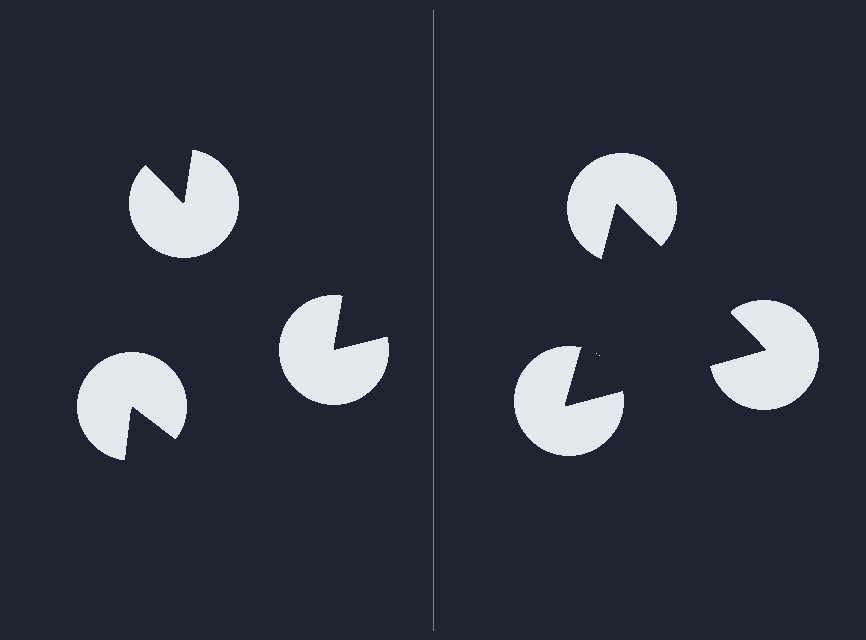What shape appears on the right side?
An illusory triangle.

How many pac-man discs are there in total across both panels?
6 — 3 on each side.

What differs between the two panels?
The pac-man discs are positioned identically on both sides; only the wedge orientations differ. On the right they align to a triangle; on the left they are misaligned.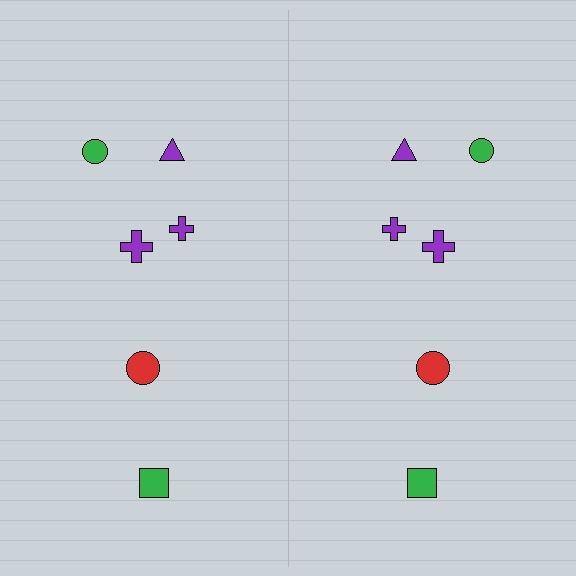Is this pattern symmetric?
Yes, this pattern has bilateral (reflection) symmetry.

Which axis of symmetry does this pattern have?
The pattern has a vertical axis of symmetry running through the center of the image.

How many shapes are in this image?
There are 12 shapes in this image.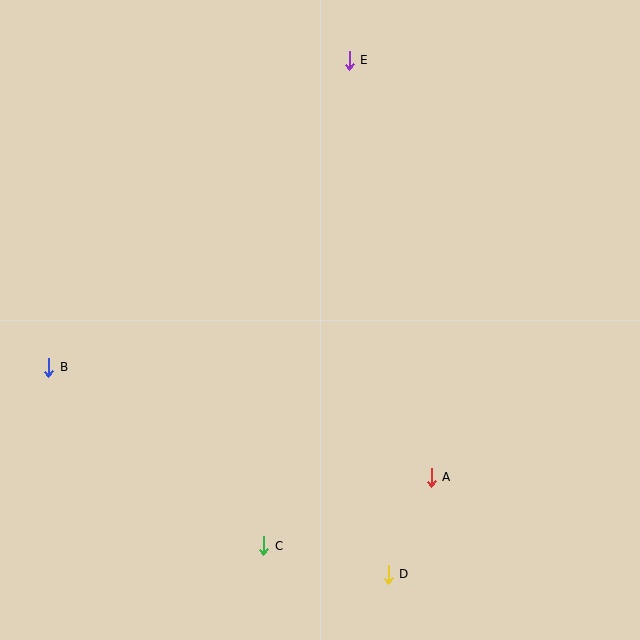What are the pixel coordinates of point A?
Point A is at (431, 477).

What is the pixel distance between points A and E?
The distance between A and E is 425 pixels.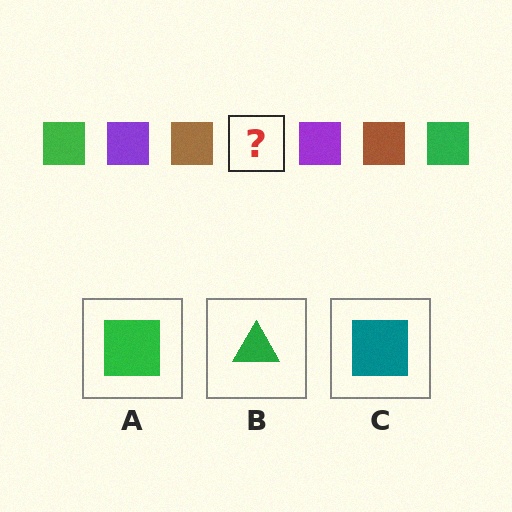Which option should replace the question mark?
Option A.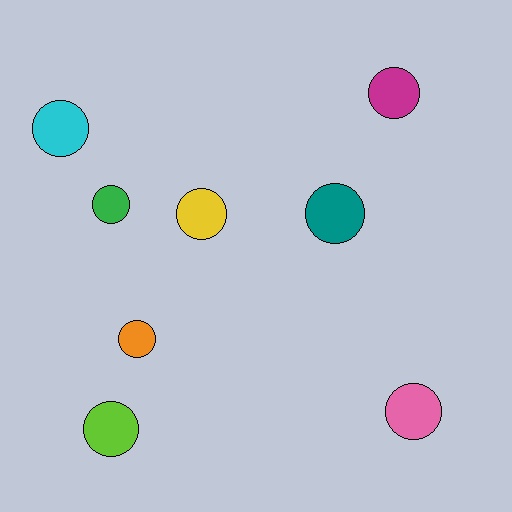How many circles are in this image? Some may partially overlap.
There are 8 circles.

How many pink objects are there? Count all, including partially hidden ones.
There is 1 pink object.